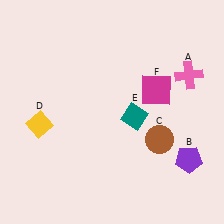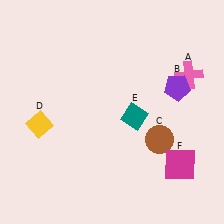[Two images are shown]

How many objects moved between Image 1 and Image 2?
2 objects moved between the two images.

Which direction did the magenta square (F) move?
The magenta square (F) moved down.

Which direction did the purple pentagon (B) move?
The purple pentagon (B) moved up.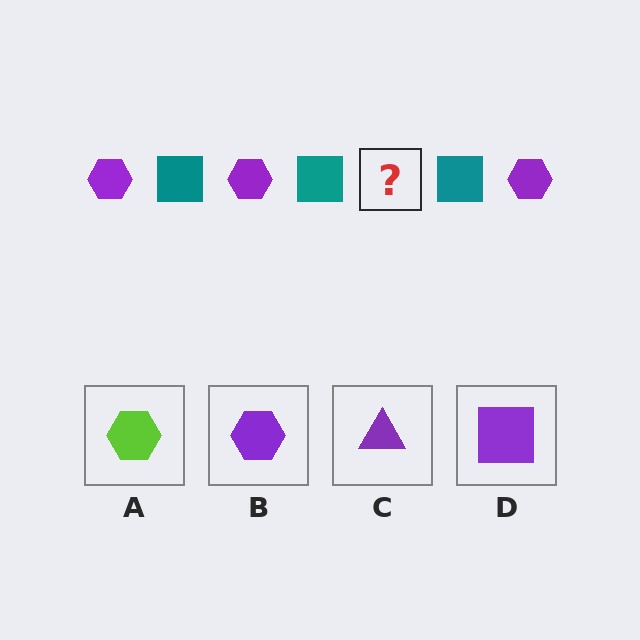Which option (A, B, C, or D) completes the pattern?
B.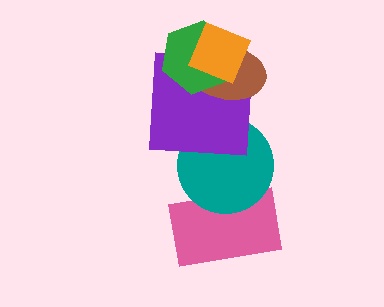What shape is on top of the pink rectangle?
The teal circle is on top of the pink rectangle.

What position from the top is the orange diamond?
The orange diamond is 1st from the top.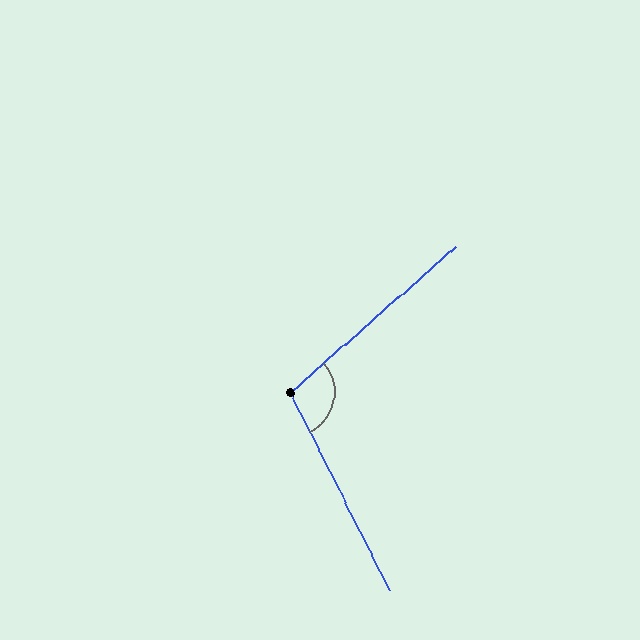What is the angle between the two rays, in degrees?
Approximately 105 degrees.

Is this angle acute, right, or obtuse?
It is obtuse.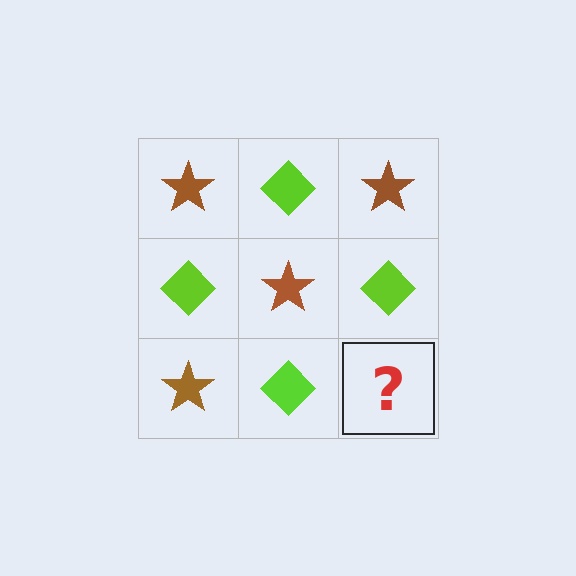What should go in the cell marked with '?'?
The missing cell should contain a brown star.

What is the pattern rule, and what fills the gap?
The rule is that it alternates brown star and lime diamond in a checkerboard pattern. The gap should be filled with a brown star.